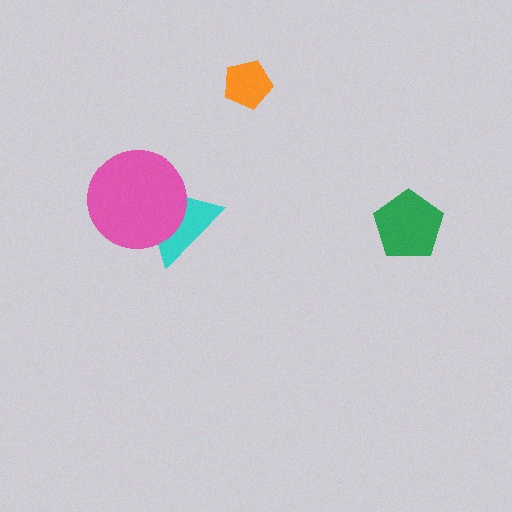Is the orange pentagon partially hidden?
No, no other shape covers it.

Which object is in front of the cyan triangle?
The pink circle is in front of the cyan triangle.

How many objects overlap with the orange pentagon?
0 objects overlap with the orange pentagon.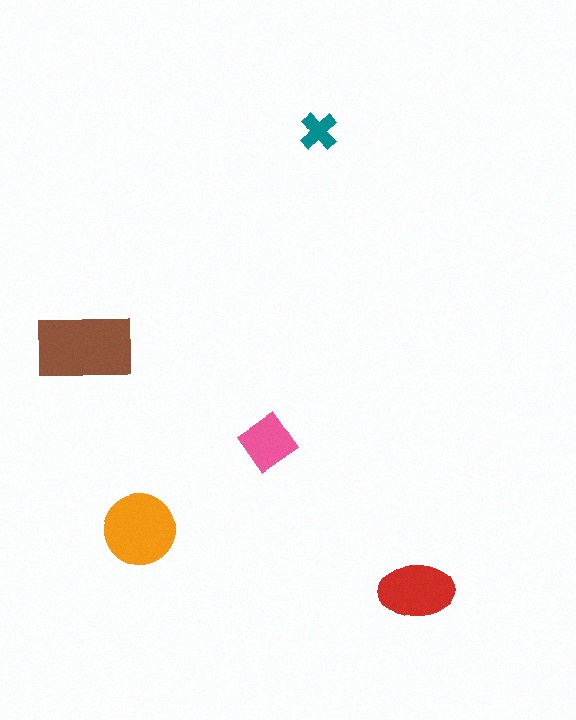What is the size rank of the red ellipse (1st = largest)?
3rd.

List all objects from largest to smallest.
The brown rectangle, the orange circle, the red ellipse, the pink diamond, the teal cross.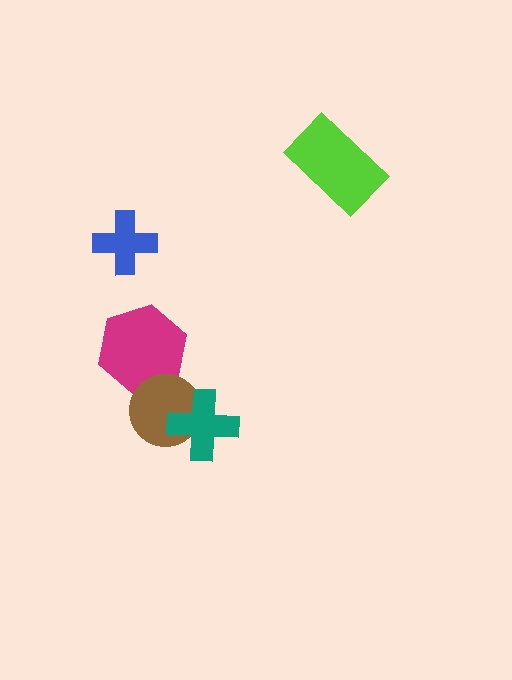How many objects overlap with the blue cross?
0 objects overlap with the blue cross.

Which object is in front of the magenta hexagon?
The brown circle is in front of the magenta hexagon.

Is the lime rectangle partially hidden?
No, no other shape covers it.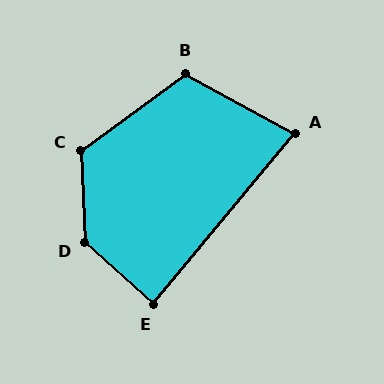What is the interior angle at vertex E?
Approximately 88 degrees (approximately right).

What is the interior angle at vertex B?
Approximately 115 degrees (obtuse).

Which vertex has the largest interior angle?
D, at approximately 134 degrees.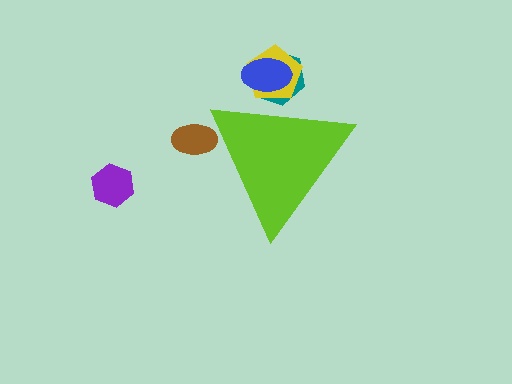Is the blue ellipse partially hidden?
Yes, the blue ellipse is partially hidden behind the lime triangle.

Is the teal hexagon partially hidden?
Yes, the teal hexagon is partially hidden behind the lime triangle.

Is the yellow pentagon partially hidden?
Yes, the yellow pentagon is partially hidden behind the lime triangle.